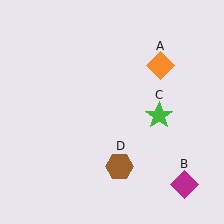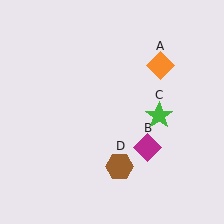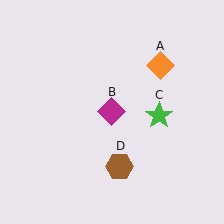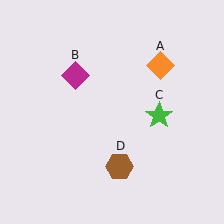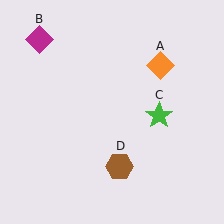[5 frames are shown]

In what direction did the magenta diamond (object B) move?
The magenta diamond (object B) moved up and to the left.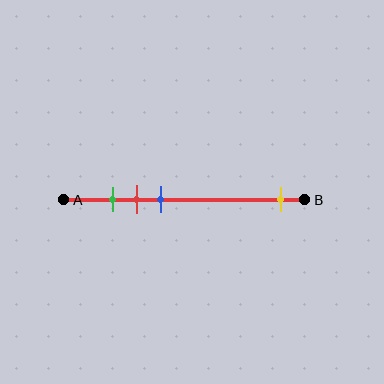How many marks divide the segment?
There are 4 marks dividing the segment.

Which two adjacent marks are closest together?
The green and red marks are the closest adjacent pair.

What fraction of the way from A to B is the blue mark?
The blue mark is approximately 40% (0.4) of the way from A to B.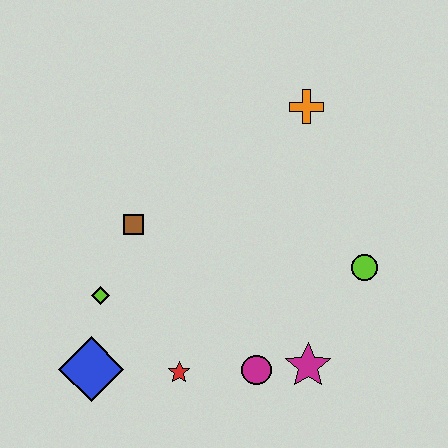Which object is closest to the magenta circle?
The magenta star is closest to the magenta circle.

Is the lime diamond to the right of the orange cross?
No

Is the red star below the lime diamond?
Yes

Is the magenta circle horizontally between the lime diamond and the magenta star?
Yes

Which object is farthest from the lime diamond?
The orange cross is farthest from the lime diamond.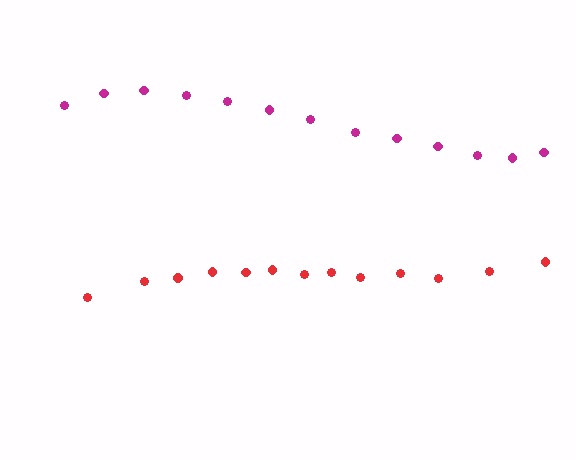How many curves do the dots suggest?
There are 2 distinct paths.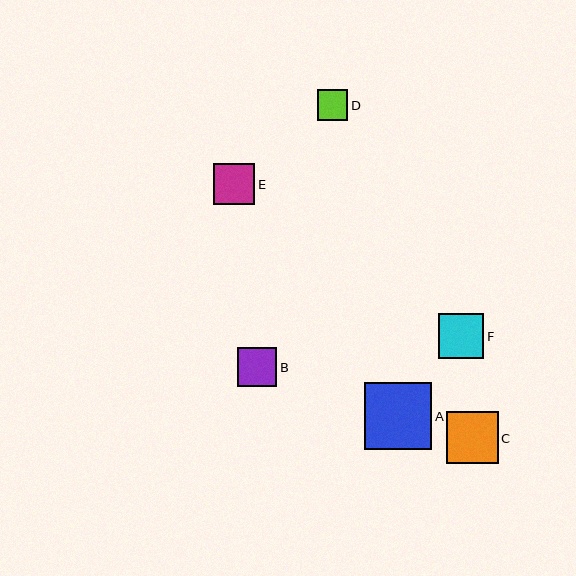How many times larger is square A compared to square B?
Square A is approximately 1.7 times the size of square B.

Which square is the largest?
Square A is the largest with a size of approximately 67 pixels.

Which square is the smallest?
Square D is the smallest with a size of approximately 31 pixels.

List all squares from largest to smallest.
From largest to smallest: A, C, F, E, B, D.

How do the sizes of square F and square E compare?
Square F and square E are approximately the same size.